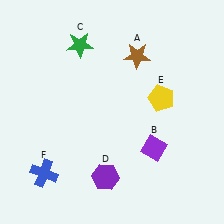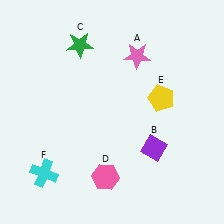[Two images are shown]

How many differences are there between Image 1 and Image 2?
There are 3 differences between the two images.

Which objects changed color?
A changed from brown to pink. D changed from purple to pink. F changed from blue to cyan.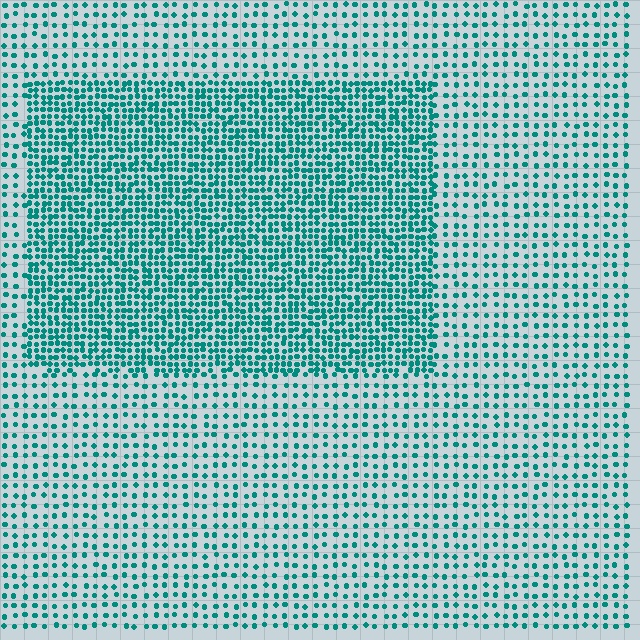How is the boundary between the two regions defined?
The boundary is defined by a change in element density (approximately 2.3x ratio). All elements are the same color, size, and shape.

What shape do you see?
I see a rectangle.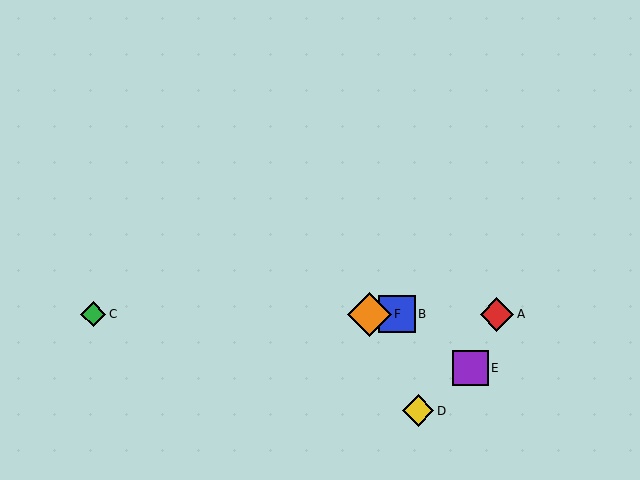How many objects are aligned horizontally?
4 objects (A, B, C, F) are aligned horizontally.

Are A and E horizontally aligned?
No, A is at y≈314 and E is at y≈368.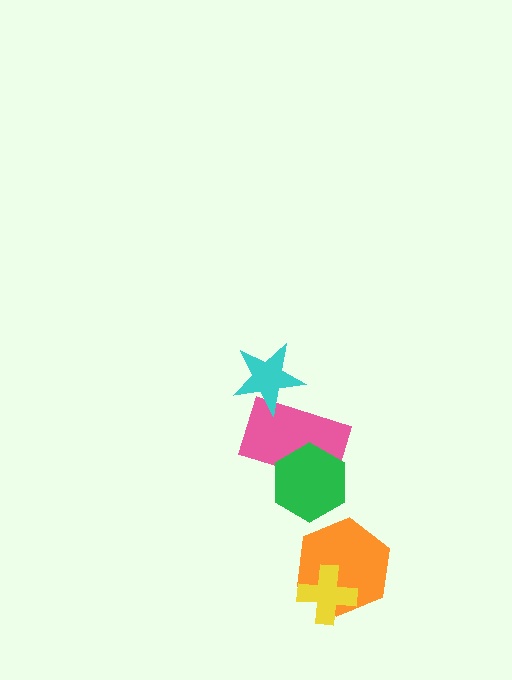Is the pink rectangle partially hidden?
Yes, it is partially covered by another shape.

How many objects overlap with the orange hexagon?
1 object overlaps with the orange hexagon.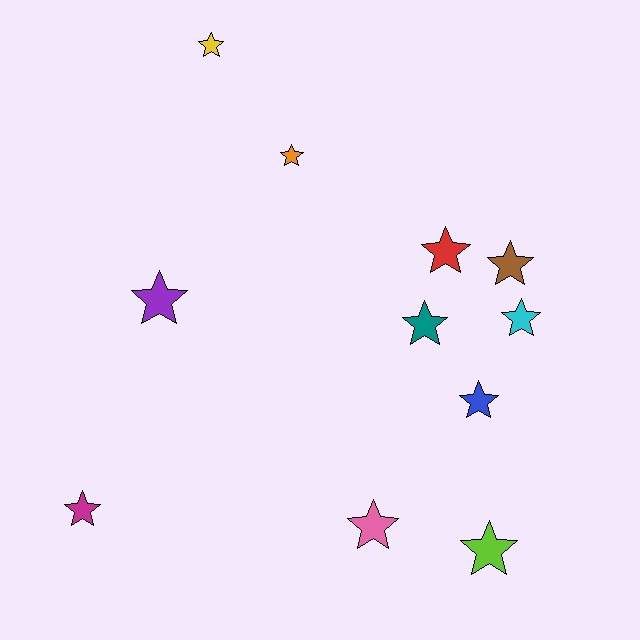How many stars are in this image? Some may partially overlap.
There are 11 stars.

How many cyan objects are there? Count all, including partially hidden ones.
There is 1 cyan object.